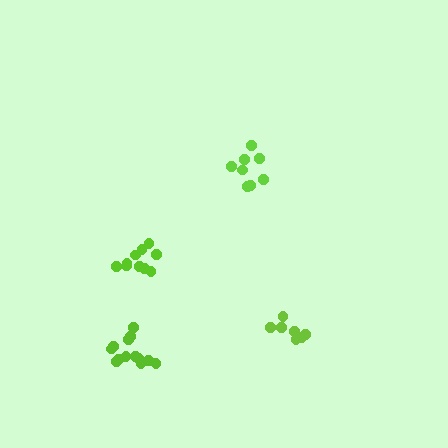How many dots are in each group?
Group 1: 13 dots, Group 2: 7 dots, Group 3: 11 dots, Group 4: 8 dots (39 total).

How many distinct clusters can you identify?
There are 4 distinct clusters.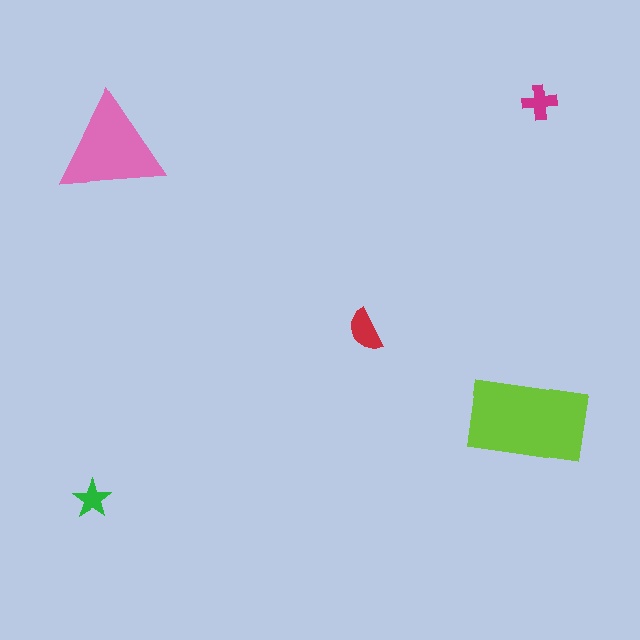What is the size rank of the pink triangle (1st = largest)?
2nd.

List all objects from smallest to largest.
The green star, the magenta cross, the red semicircle, the pink triangle, the lime rectangle.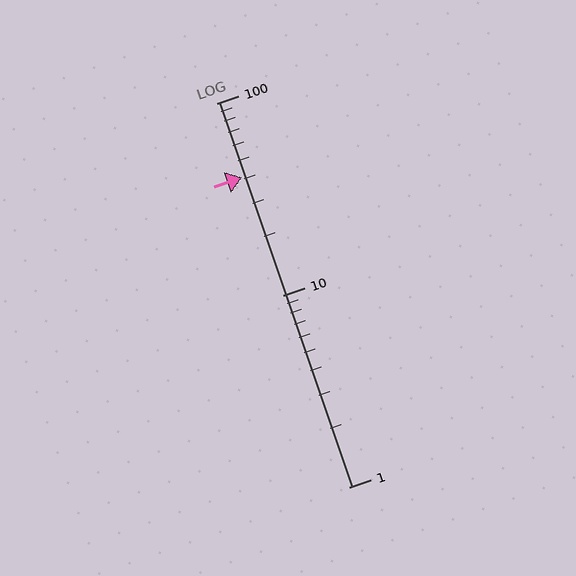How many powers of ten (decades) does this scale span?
The scale spans 2 decades, from 1 to 100.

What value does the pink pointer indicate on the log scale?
The pointer indicates approximately 41.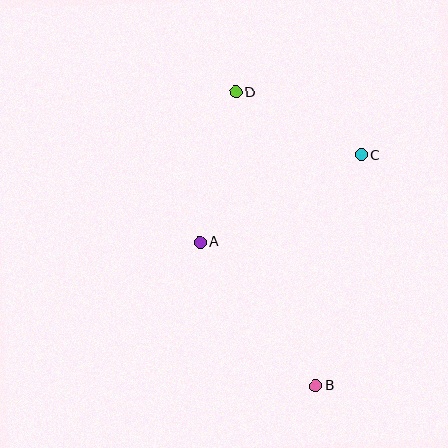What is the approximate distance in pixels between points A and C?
The distance between A and C is approximately 184 pixels.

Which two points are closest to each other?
Points C and D are closest to each other.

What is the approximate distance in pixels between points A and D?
The distance between A and D is approximately 154 pixels.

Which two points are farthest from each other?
Points B and D are farthest from each other.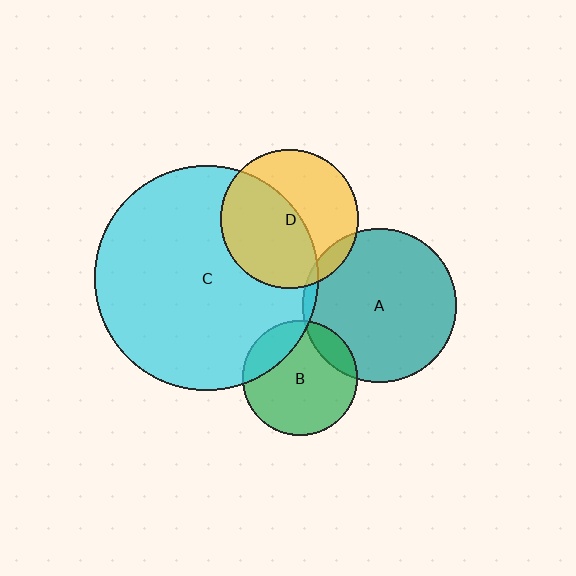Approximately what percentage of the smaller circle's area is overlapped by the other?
Approximately 15%.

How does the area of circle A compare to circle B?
Approximately 1.8 times.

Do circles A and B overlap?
Yes.